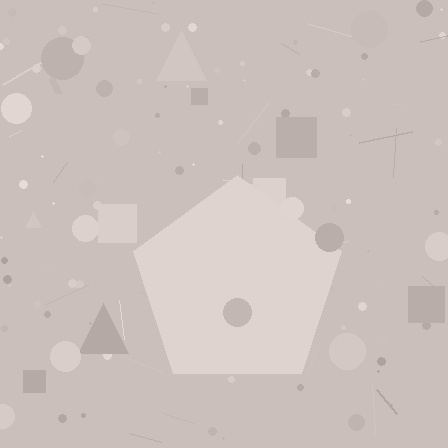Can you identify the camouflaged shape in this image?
The camouflaged shape is a pentagon.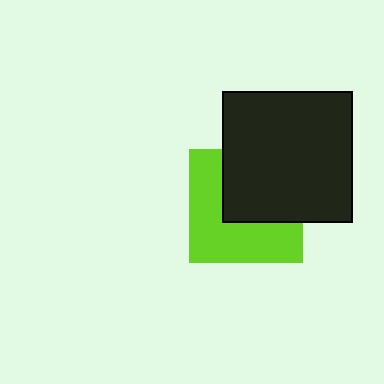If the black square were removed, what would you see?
You would see the complete lime square.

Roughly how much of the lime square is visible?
About half of it is visible (roughly 53%).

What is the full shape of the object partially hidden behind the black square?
The partially hidden object is a lime square.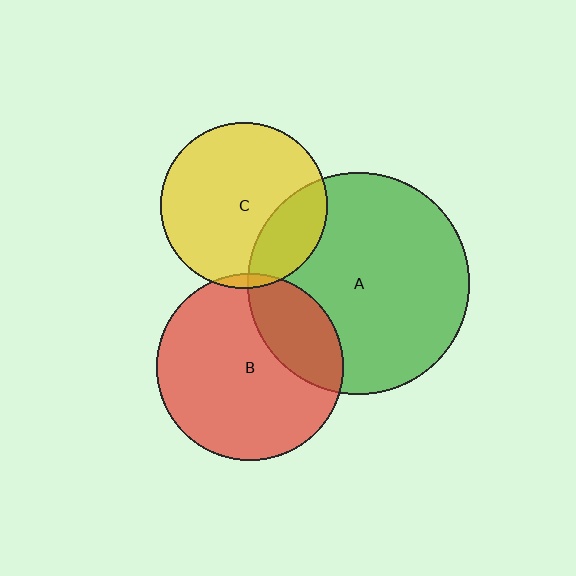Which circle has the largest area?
Circle A (green).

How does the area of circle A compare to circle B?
Approximately 1.4 times.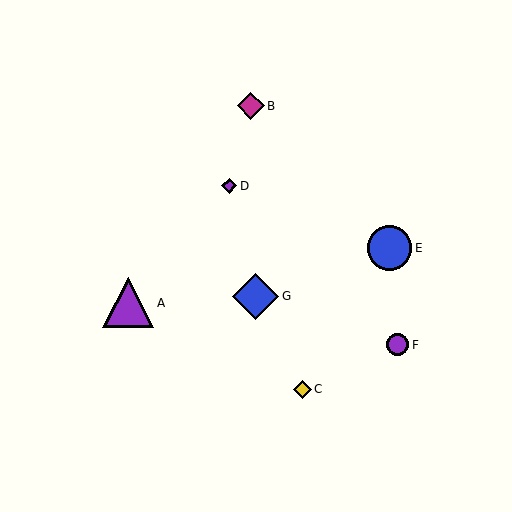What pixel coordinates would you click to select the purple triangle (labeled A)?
Click at (128, 303) to select the purple triangle A.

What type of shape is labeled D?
Shape D is a purple diamond.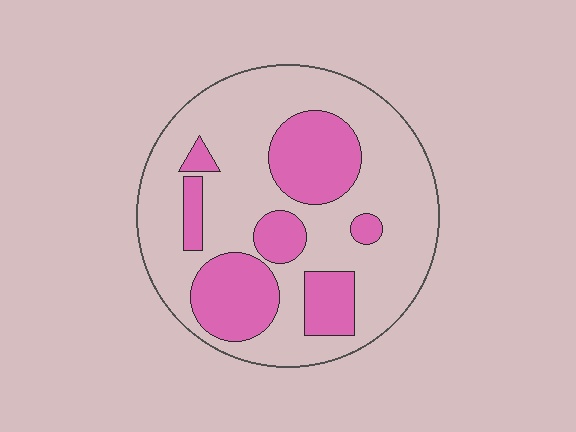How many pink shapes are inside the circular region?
7.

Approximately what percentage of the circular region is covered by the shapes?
Approximately 30%.